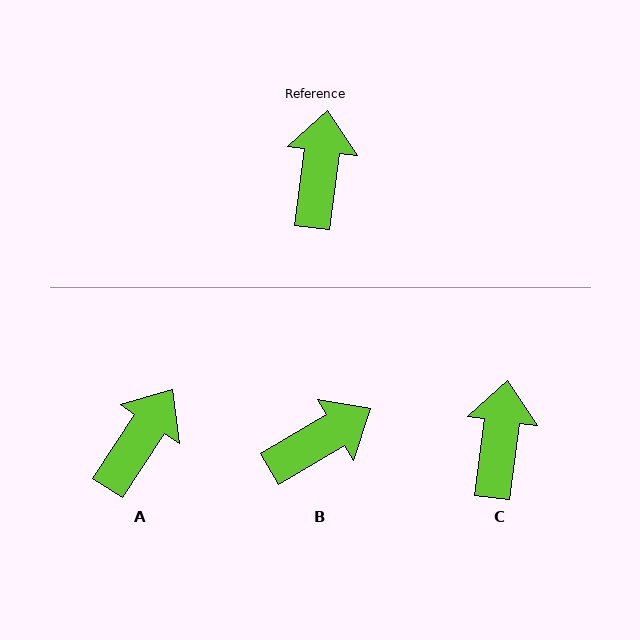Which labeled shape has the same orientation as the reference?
C.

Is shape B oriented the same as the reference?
No, it is off by about 52 degrees.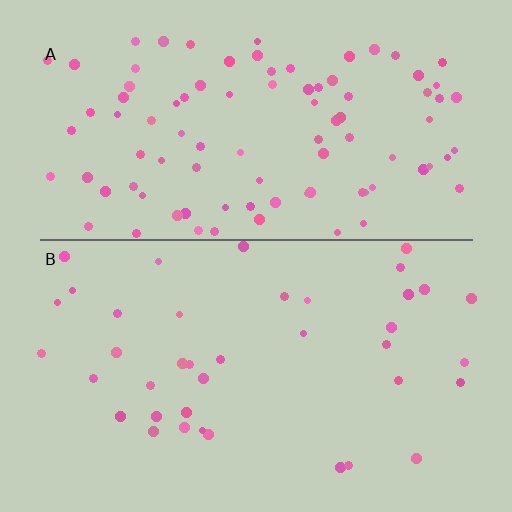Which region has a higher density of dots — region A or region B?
A (the top).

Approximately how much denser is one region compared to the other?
Approximately 2.4× — region A over region B.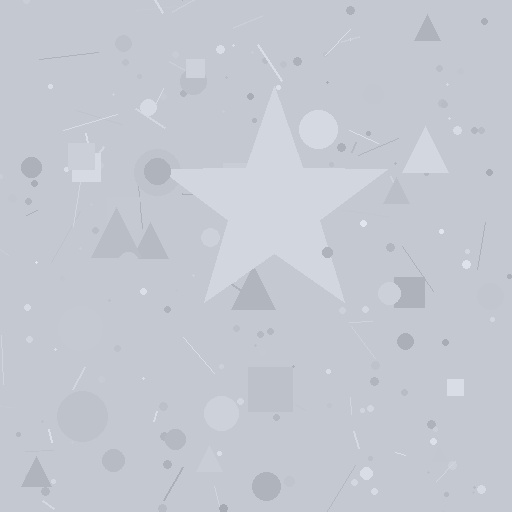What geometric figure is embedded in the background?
A star is embedded in the background.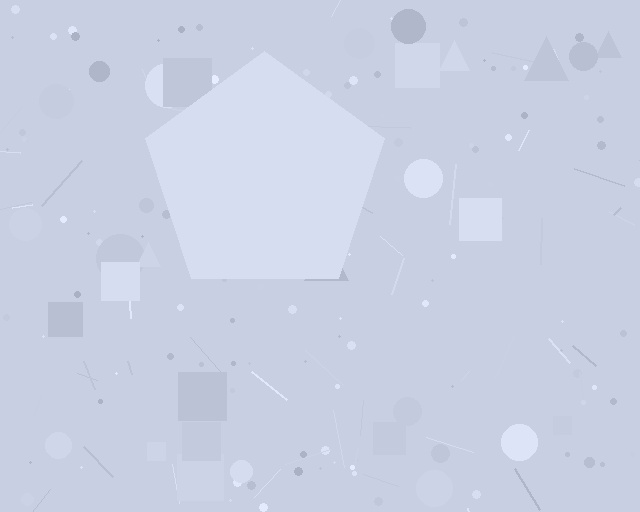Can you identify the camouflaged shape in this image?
The camouflaged shape is a pentagon.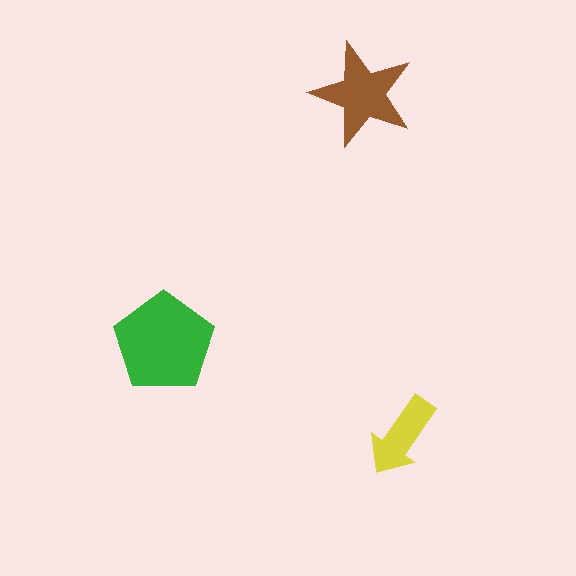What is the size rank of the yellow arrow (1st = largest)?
3rd.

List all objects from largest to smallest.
The green pentagon, the brown star, the yellow arrow.